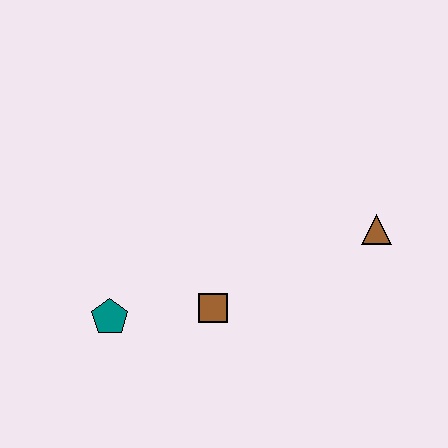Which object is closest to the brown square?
The teal pentagon is closest to the brown square.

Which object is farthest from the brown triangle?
The teal pentagon is farthest from the brown triangle.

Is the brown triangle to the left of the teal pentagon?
No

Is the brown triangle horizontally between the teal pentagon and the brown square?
No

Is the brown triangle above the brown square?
Yes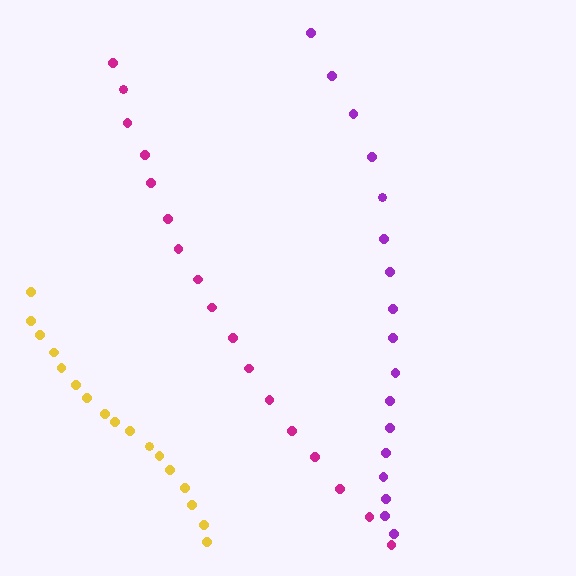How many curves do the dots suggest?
There are 3 distinct paths.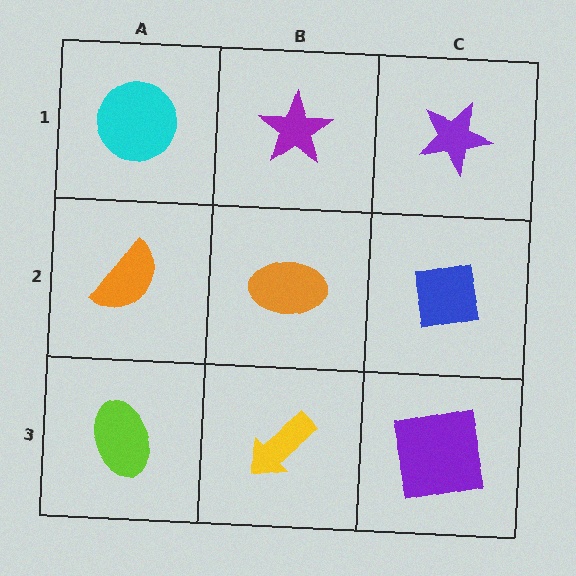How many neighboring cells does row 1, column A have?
2.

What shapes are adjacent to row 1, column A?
An orange semicircle (row 2, column A), a purple star (row 1, column B).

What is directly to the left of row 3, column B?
A lime ellipse.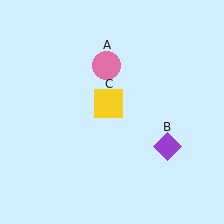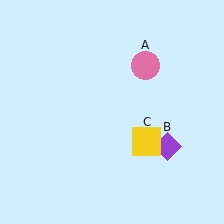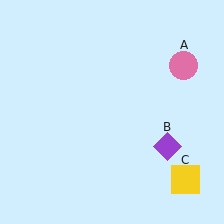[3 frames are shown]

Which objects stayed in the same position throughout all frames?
Purple diamond (object B) remained stationary.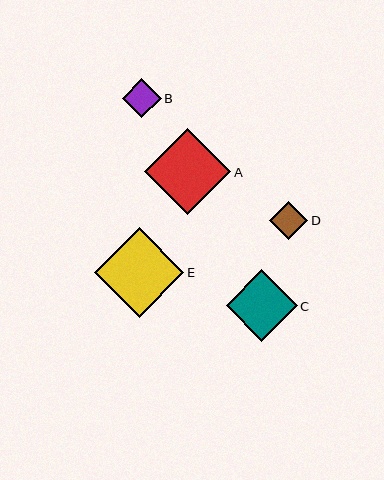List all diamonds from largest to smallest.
From largest to smallest: E, A, C, B, D.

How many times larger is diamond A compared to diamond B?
Diamond A is approximately 2.2 times the size of diamond B.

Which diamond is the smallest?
Diamond D is the smallest with a size of approximately 38 pixels.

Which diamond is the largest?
Diamond E is the largest with a size of approximately 89 pixels.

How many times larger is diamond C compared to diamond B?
Diamond C is approximately 1.8 times the size of diamond B.